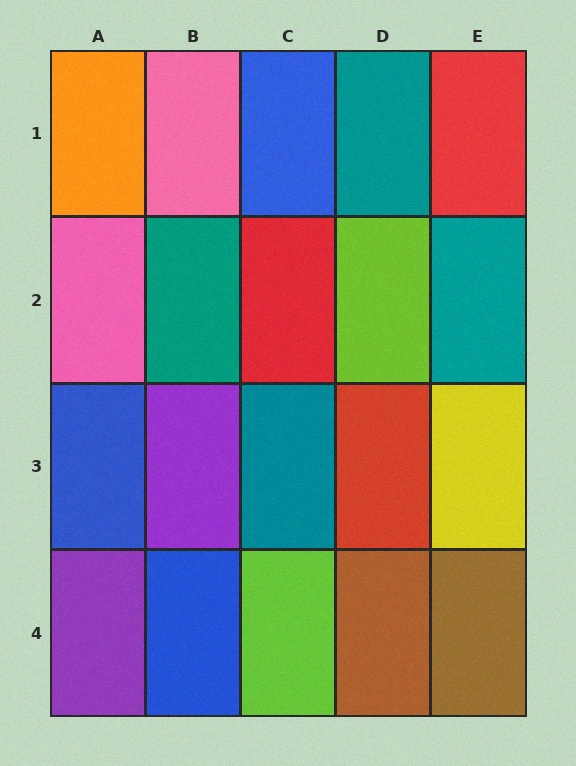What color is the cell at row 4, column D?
Brown.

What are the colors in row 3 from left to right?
Blue, purple, teal, red, yellow.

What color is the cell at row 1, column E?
Red.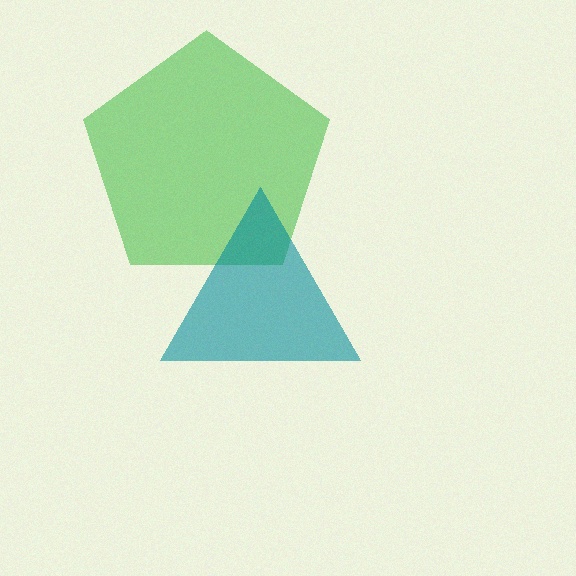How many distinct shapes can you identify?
There are 2 distinct shapes: a green pentagon, a teal triangle.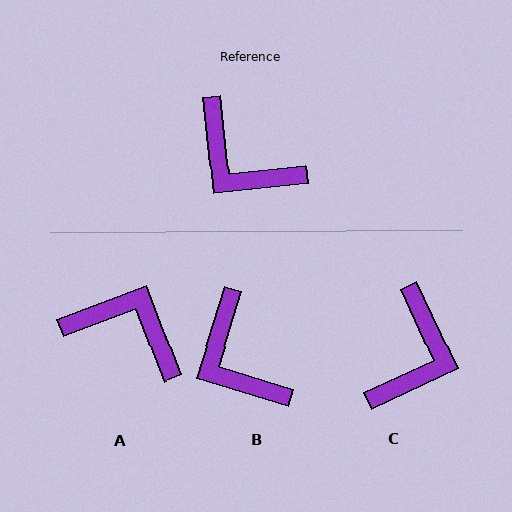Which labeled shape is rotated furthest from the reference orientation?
A, about 165 degrees away.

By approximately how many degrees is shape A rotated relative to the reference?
Approximately 165 degrees clockwise.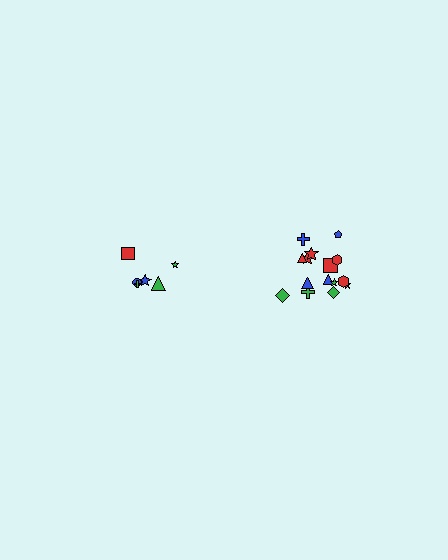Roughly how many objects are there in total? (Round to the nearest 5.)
Roughly 20 objects in total.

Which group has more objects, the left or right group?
The right group.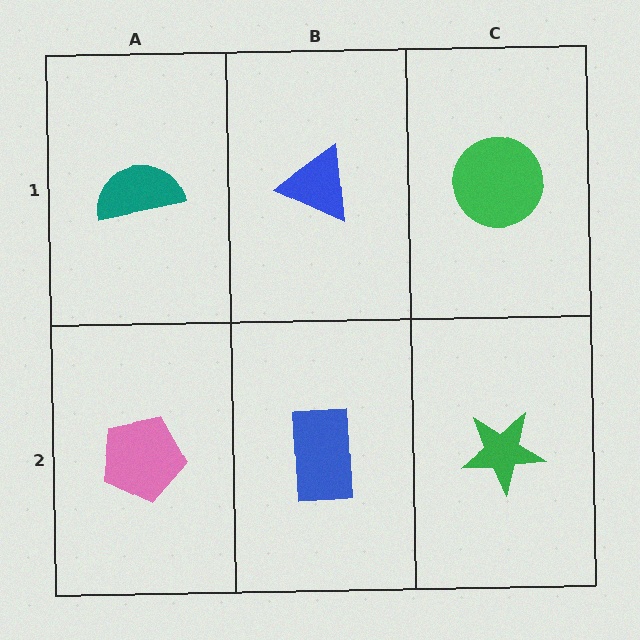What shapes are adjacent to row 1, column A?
A pink pentagon (row 2, column A), a blue triangle (row 1, column B).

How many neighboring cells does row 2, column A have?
2.